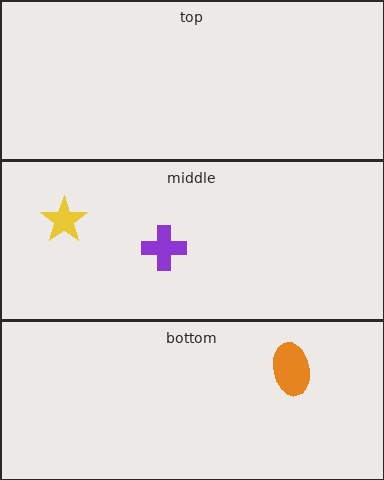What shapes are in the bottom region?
The orange ellipse.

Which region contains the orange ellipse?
The bottom region.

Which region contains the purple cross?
The middle region.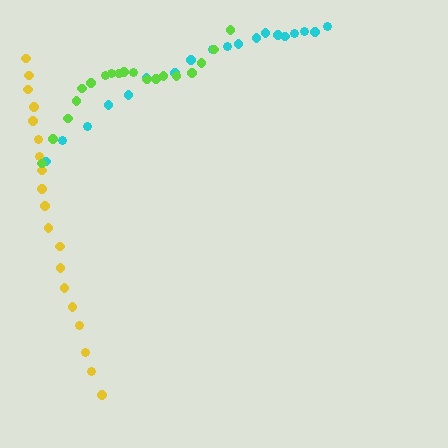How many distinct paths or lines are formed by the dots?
There are 3 distinct paths.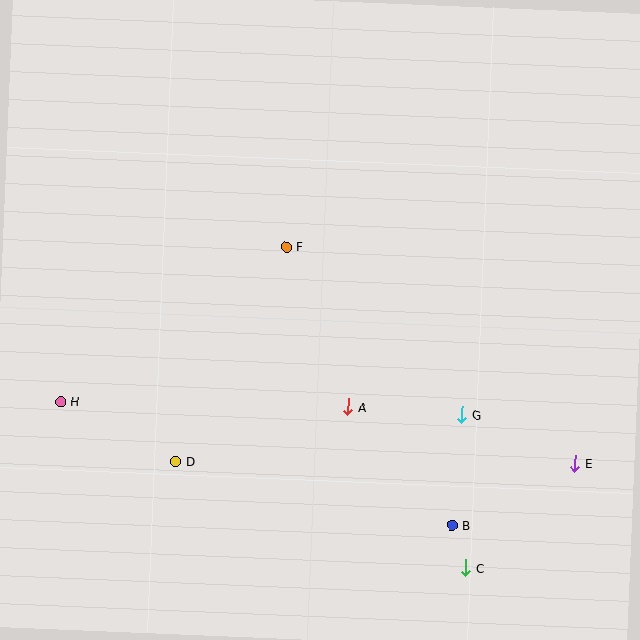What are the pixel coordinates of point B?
Point B is at (452, 526).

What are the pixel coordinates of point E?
Point E is at (575, 464).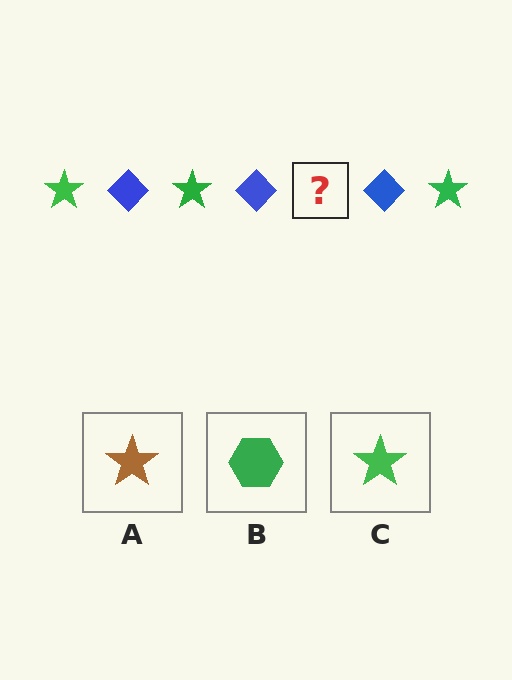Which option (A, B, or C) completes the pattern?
C.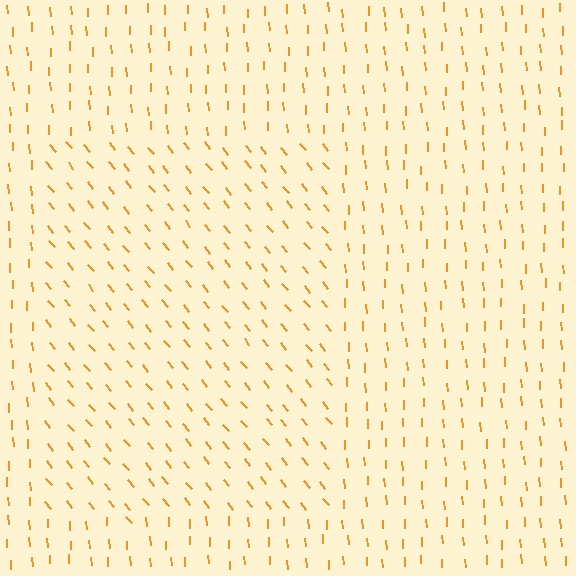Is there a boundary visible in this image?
Yes, there is a texture boundary formed by a change in line orientation.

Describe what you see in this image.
The image is filled with small orange line segments. A rectangle region in the image has lines oriented differently from the surrounding lines, creating a visible texture boundary.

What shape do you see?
I see a rectangle.